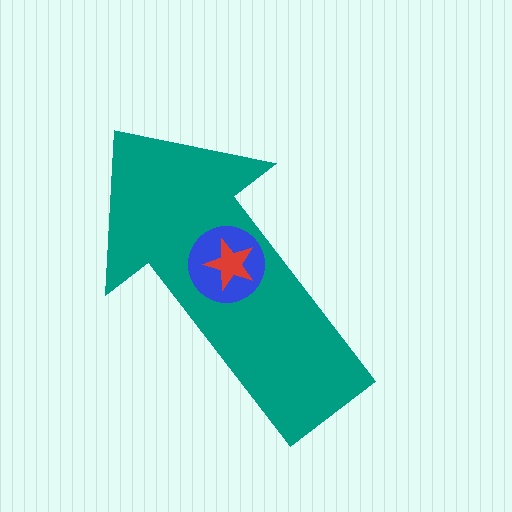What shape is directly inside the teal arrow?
The blue circle.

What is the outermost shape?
The teal arrow.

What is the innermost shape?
The red star.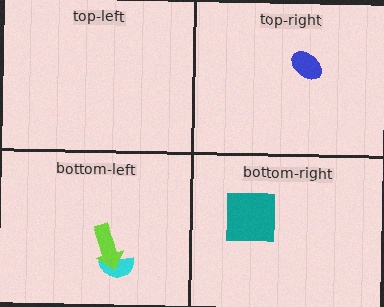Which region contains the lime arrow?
The bottom-left region.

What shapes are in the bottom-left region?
The cyan semicircle, the lime arrow.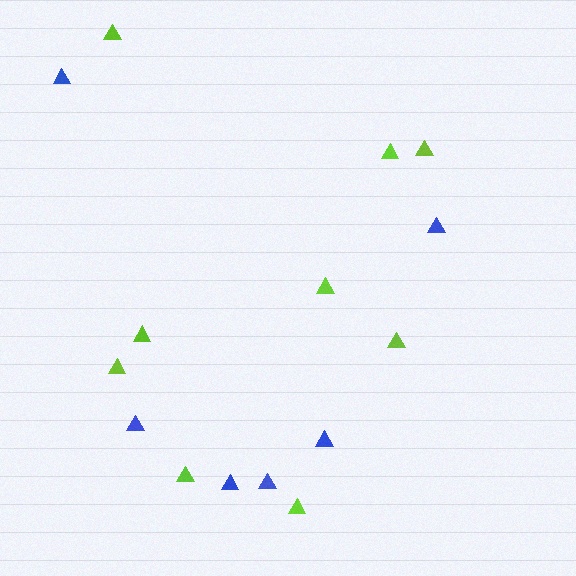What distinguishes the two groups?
There are 2 groups: one group of blue triangles (6) and one group of lime triangles (9).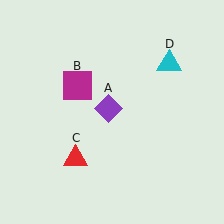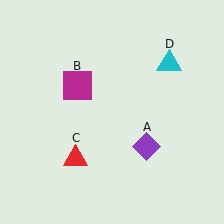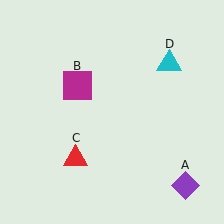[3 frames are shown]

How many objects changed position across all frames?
1 object changed position: purple diamond (object A).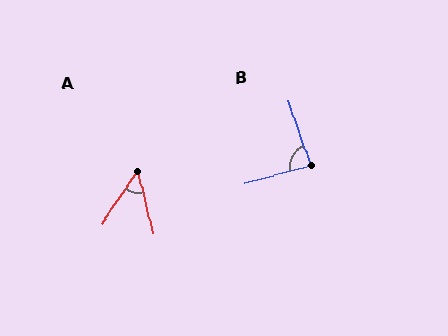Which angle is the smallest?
A, at approximately 48 degrees.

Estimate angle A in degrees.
Approximately 48 degrees.